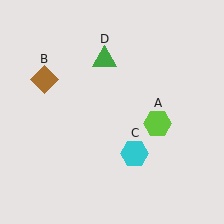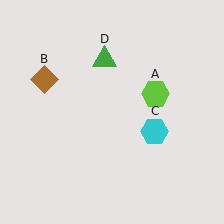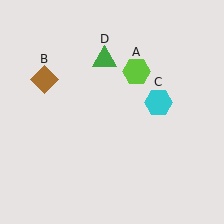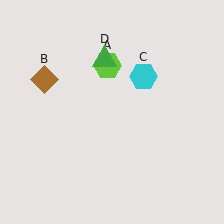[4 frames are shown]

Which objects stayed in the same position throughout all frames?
Brown diamond (object B) and green triangle (object D) remained stationary.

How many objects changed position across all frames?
2 objects changed position: lime hexagon (object A), cyan hexagon (object C).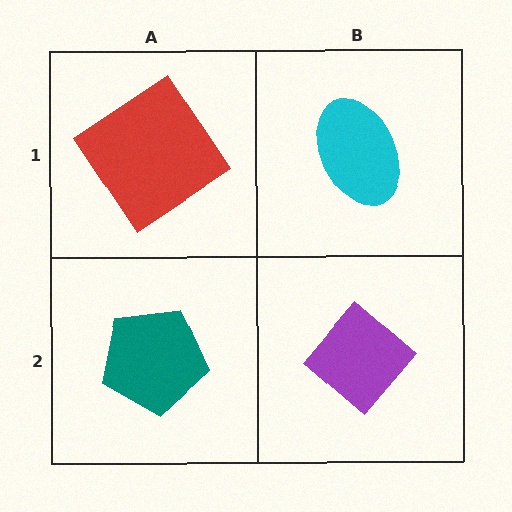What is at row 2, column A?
A teal pentagon.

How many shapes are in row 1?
2 shapes.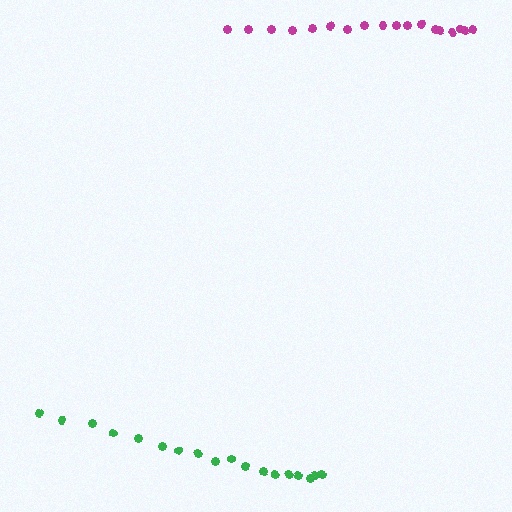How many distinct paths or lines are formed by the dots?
There are 2 distinct paths.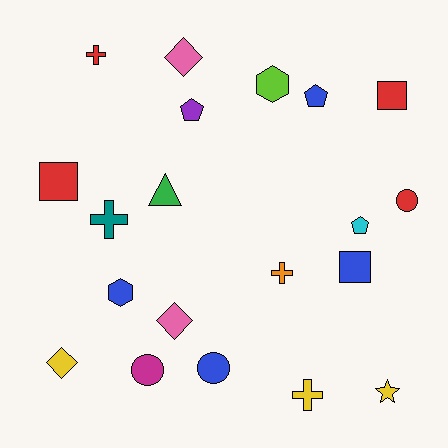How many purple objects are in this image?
There is 1 purple object.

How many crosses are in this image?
There are 4 crosses.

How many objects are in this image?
There are 20 objects.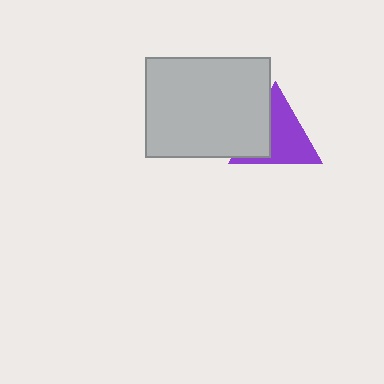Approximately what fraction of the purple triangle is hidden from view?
Roughly 36% of the purple triangle is hidden behind the light gray rectangle.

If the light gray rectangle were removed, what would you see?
You would see the complete purple triangle.